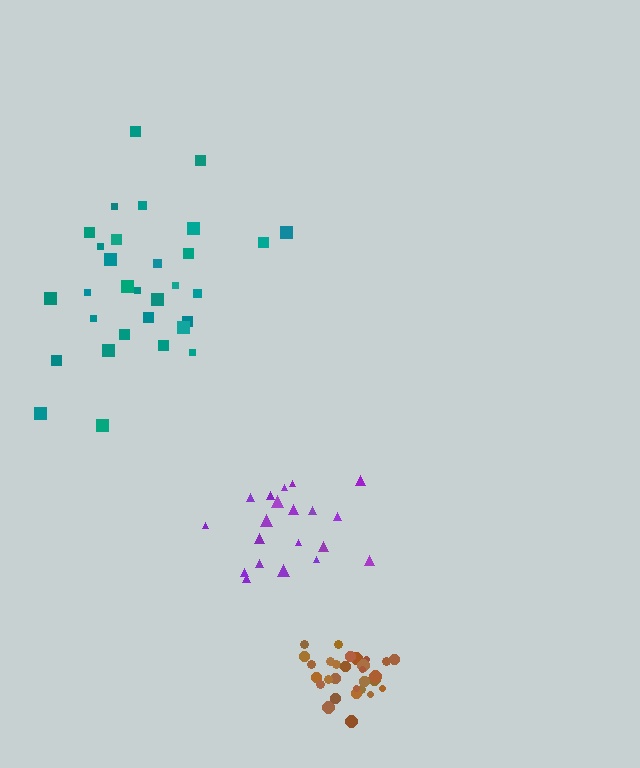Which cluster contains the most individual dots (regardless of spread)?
Teal (32).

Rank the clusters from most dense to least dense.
brown, purple, teal.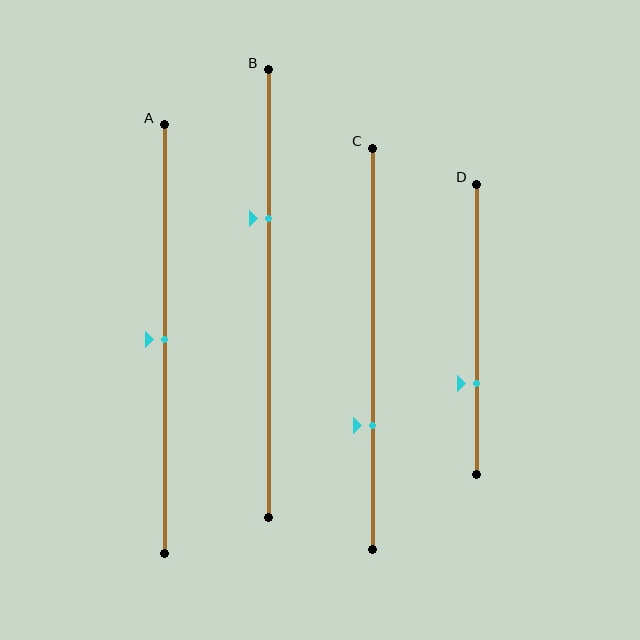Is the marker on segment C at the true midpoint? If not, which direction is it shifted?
No, the marker on segment C is shifted downward by about 19% of the segment length.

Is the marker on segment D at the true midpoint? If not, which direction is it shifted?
No, the marker on segment D is shifted downward by about 18% of the segment length.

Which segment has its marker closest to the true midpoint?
Segment A has its marker closest to the true midpoint.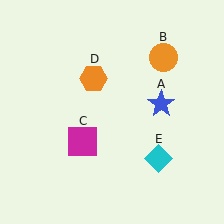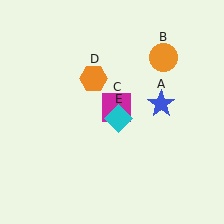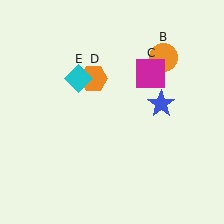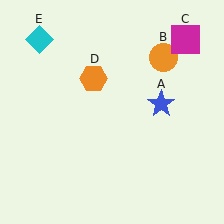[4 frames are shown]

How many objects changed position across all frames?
2 objects changed position: magenta square (object C), cyan diamond (object E).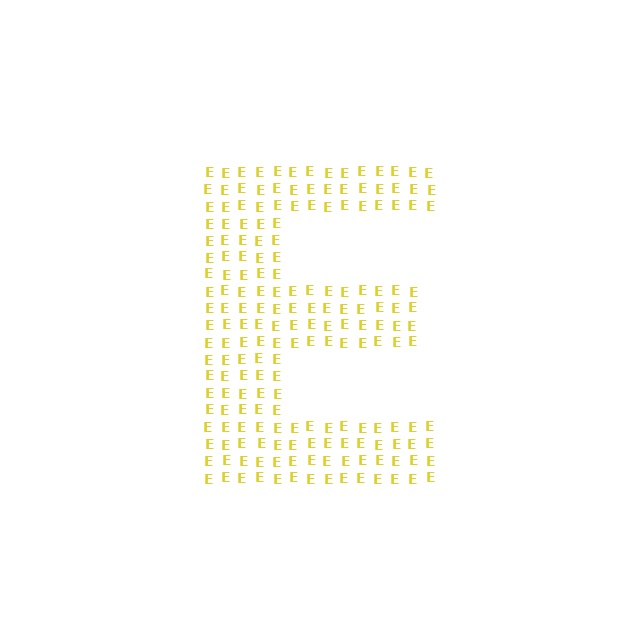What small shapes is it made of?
It is made of small letter E's.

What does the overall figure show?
The overall figure shows the letter E.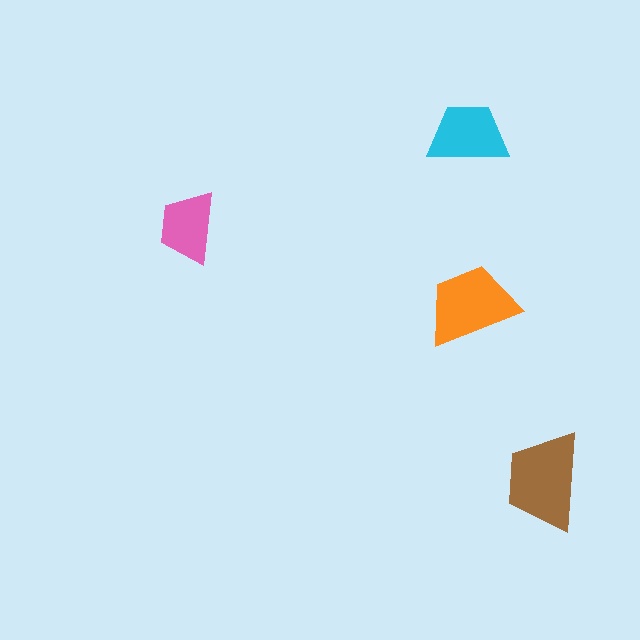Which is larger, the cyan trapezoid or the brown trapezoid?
The brown one.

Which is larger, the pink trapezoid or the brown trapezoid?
The brown one.